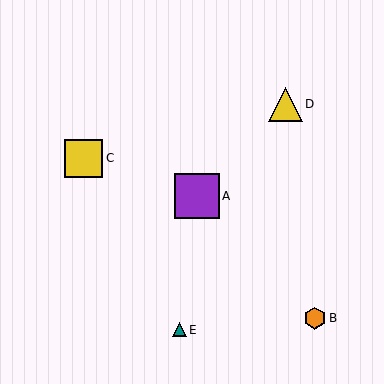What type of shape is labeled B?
Shape B is an orange hexagon.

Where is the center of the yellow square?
The center of the yellow square is at (84, 158).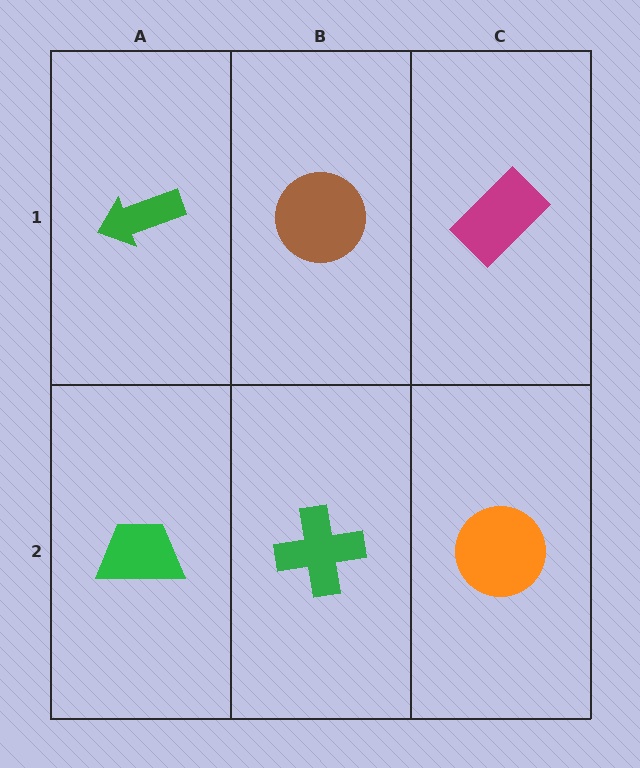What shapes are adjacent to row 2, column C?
A magenta rectangle (row 1, column C), a green cross (row 2, column B).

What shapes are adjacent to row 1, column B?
A green cross (row 2, column B), a green arrow (row 1, column A), a magenta rectangle (row 1, column C).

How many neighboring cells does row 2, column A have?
2.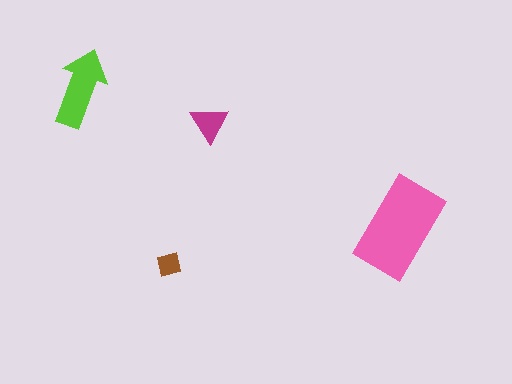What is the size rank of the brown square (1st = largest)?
4th.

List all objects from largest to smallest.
The pink rectangle, the lime arrow, the magenta triangle, the brown square.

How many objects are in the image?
There are 4 objects in the image.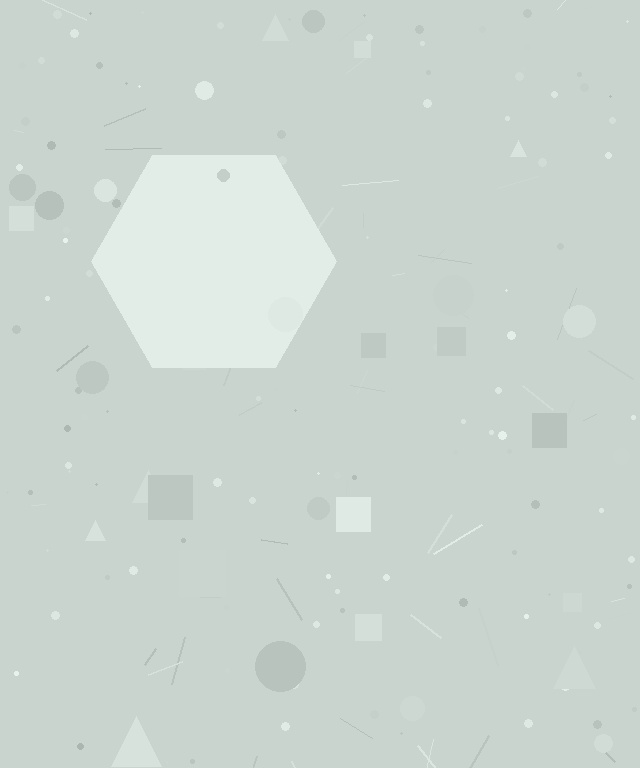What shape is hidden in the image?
A hexagon is hidden in the image.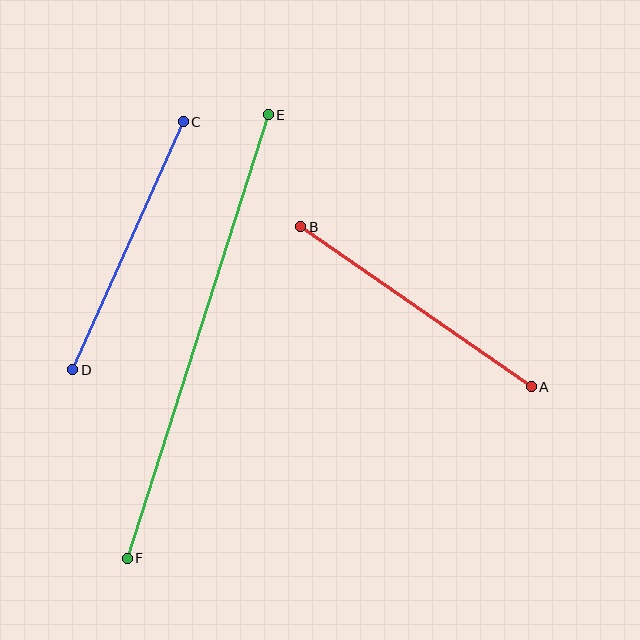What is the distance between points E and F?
The distance is approximately 465 pixels.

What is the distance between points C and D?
The distance is approximately 271 pixels.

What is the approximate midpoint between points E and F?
The midpoint is at approximately (198, 336) pixels.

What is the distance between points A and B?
The distance is approximately 281 pixels.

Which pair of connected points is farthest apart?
Points E and F are farthest apart.